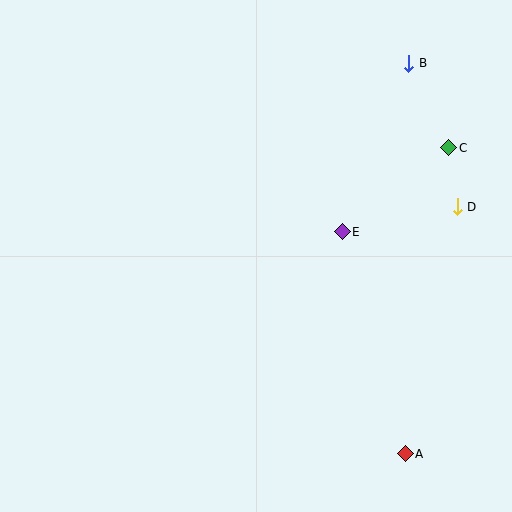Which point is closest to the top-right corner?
Point B is closest to the top-right corner.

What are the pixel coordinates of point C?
Point C is at (449, 148).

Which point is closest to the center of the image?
Point E at (342, 232) is closest to the center.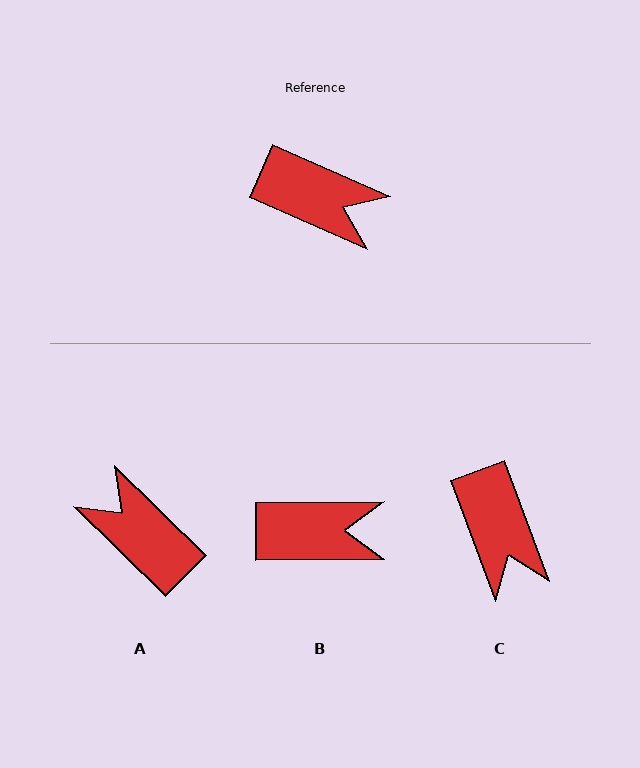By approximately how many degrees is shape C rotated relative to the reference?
Approximately 46 degrees clockwise.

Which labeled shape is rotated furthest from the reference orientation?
A, about 159 degrees away.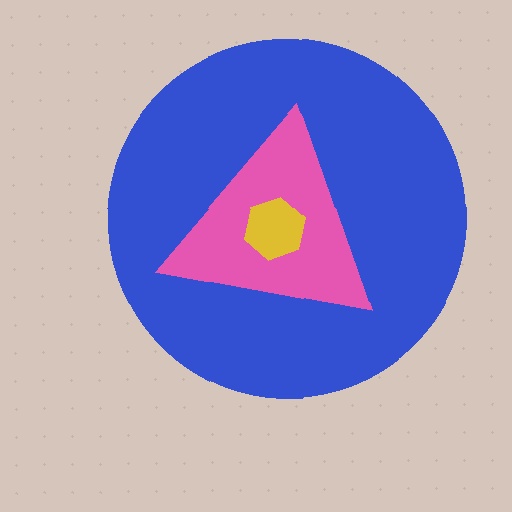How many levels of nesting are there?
3.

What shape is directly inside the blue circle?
The pink triangle.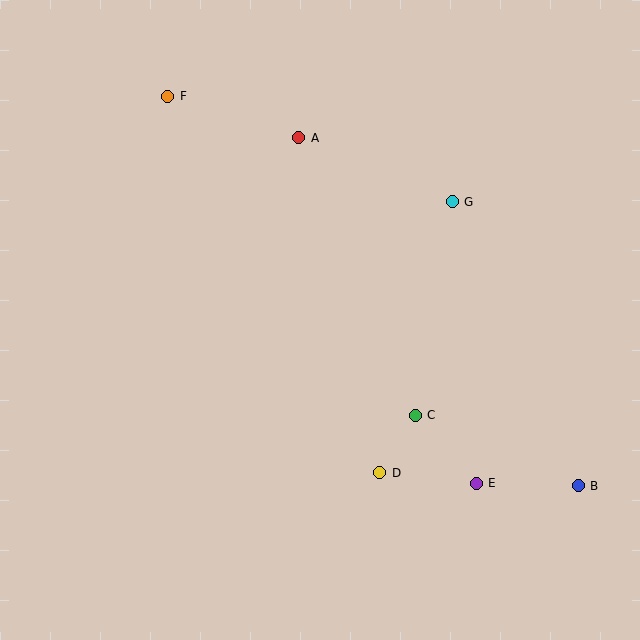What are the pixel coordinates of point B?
Point B is at (578, 486).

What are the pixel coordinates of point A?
Point A is at (299, 138).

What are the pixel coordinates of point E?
Point E is at (476, 483).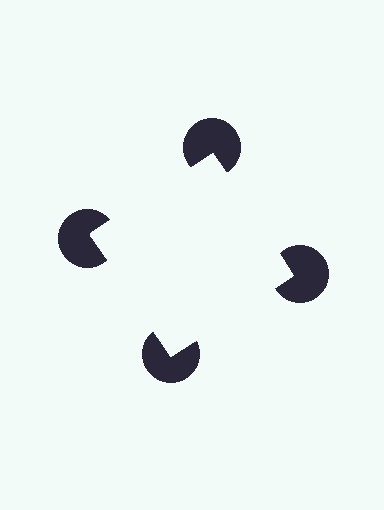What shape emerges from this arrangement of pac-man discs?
An illusory square — its edges are inferred from the aligned wedge cuts in the pac-man discs, not physically drawn.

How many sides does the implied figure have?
4 sides.